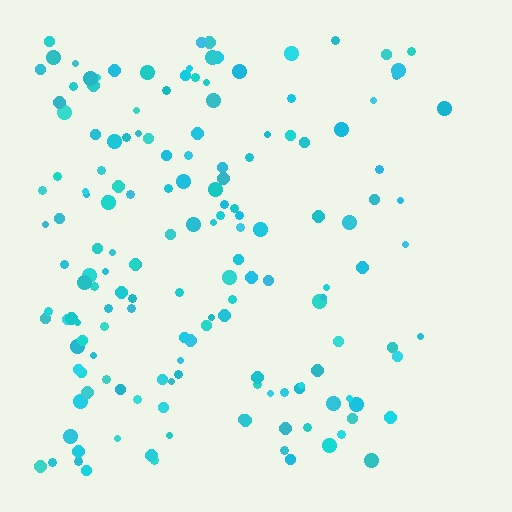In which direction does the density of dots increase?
From right to left, with the left side densest.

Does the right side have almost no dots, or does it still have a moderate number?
Still a moderate number, just noticeably fewer than the left.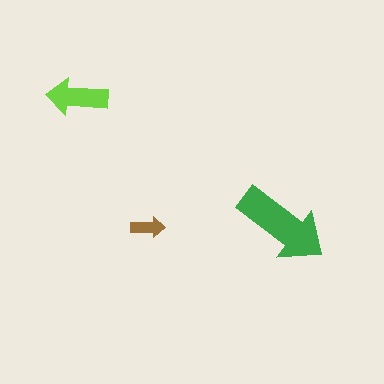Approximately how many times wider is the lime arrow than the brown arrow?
About 2 times wider.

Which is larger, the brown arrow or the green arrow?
The green one.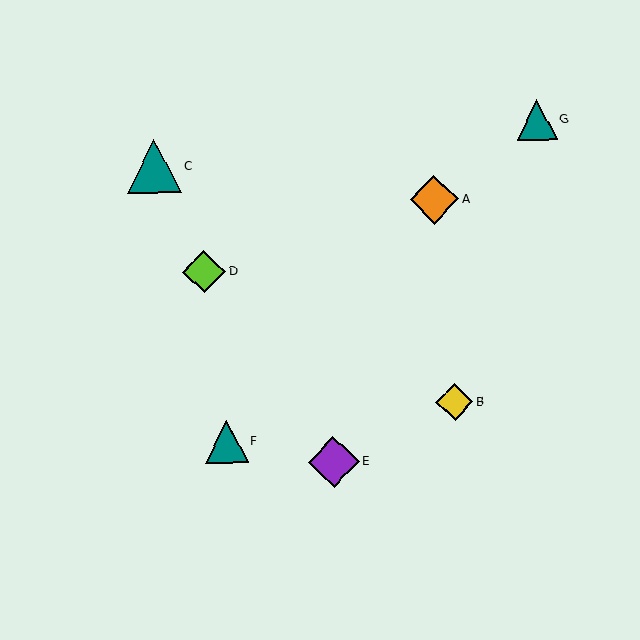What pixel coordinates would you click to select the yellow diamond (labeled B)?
Click at (455, 402) to select the yellow diamond B.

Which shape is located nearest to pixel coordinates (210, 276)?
The lime diamond (labeled D) at (204, 272) is nearest to that location.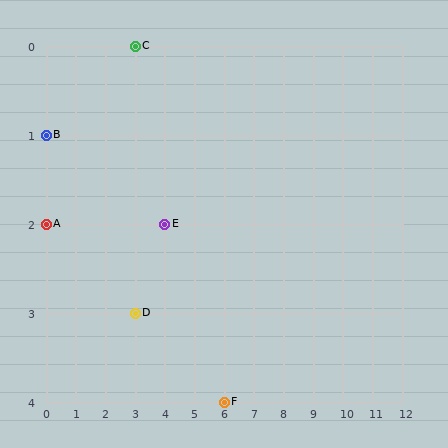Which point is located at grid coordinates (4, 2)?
Point E is at (4, 2).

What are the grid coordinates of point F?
Point F is at grid coordinates (6, 4).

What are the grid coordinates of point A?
Point A is at grid coordinates (0, 2).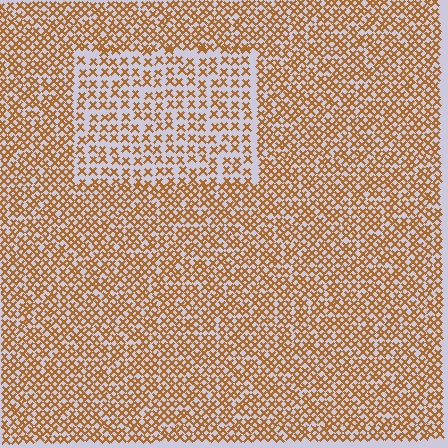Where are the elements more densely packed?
The elements are more densely packed outside the rectangle boundary.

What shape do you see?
I see a rectangle.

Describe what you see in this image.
The image contains small brown elements arranged at two different densities. A rectangle-shaped region is visible where the elements are less densely packed than the surrounding area.